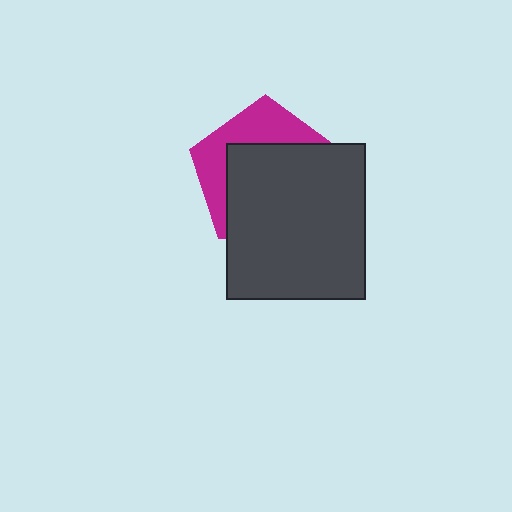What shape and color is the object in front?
The object in front is a dark gray rectangle.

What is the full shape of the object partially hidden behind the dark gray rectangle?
The partially hidden object is a magenta pentagon.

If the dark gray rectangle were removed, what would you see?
You would see the complete magenta pentagon.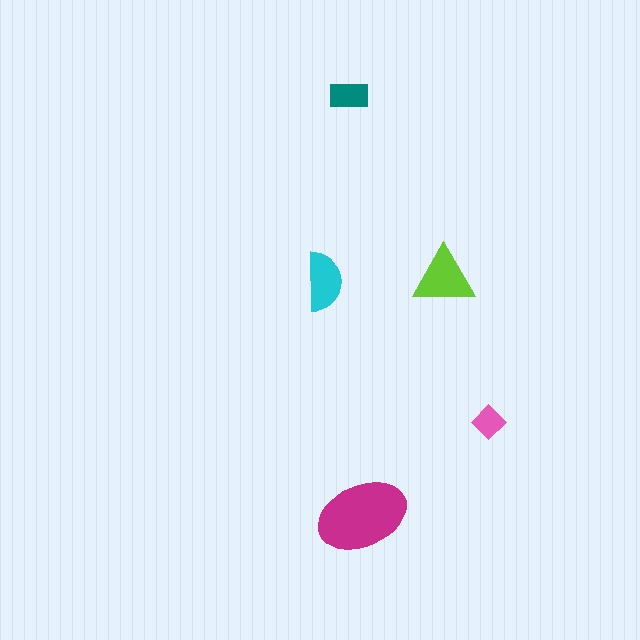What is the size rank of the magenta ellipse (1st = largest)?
1st.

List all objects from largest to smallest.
The magenta ellipse, the lime triangle, the cyan semicircle, the teal rectangle, the pink diamond.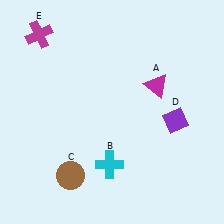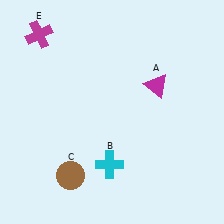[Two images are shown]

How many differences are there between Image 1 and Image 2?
There is 1 difference between the two images.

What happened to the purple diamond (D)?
The purple diamond (D) was removed in Image 2. It was in the bottom-right area of Image 1.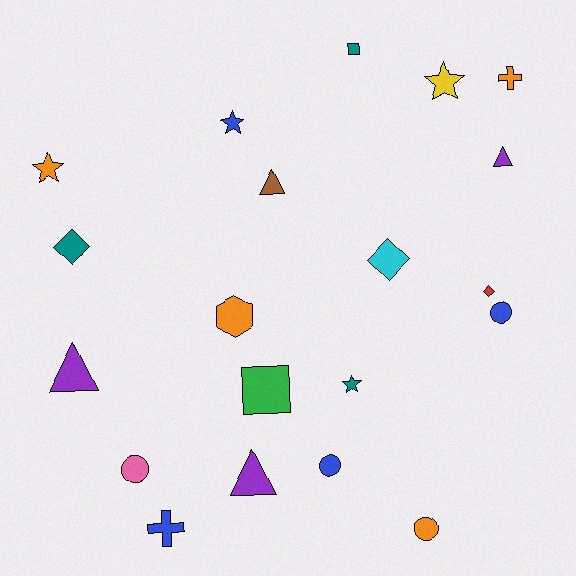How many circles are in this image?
There are 4 circles.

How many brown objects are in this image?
There is 1 brown object.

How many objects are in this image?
There are 20 objects.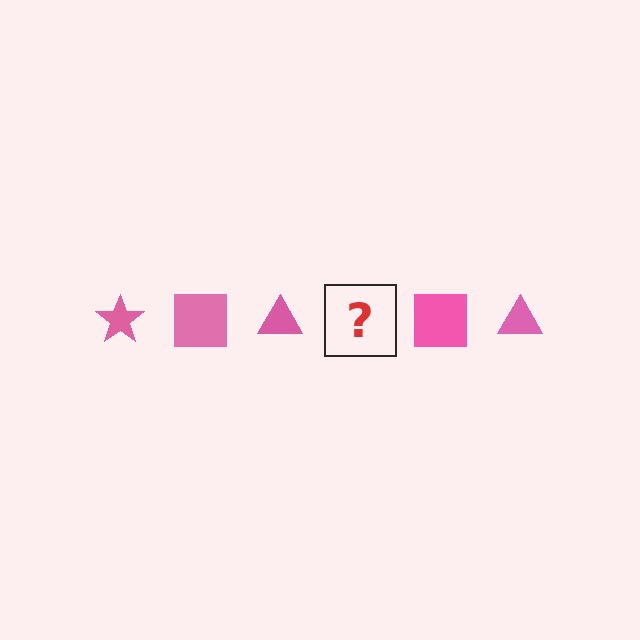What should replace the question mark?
The question mark should be replaced with a pink star.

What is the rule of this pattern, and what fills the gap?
The rule is that the pattern cycles through star, square, triangle shapes in pink. The gap should be filled with a pink star.